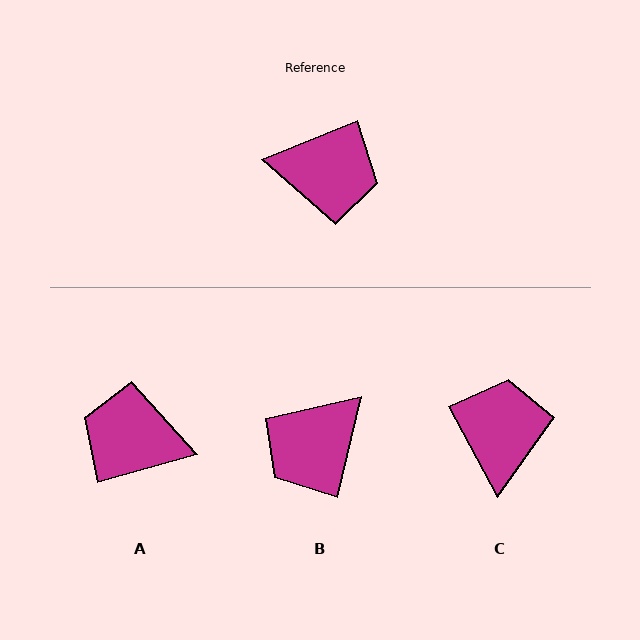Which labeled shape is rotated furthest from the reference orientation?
A, about 173 degrees away.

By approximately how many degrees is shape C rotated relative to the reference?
Approximately 96 degrees counter-clockwise.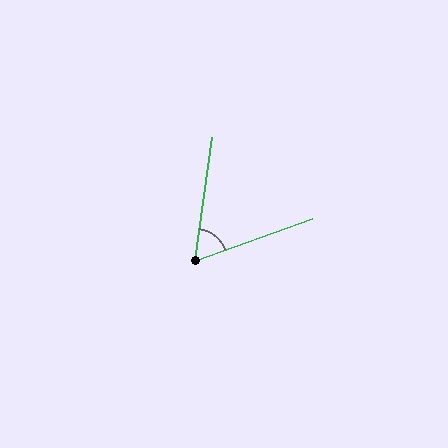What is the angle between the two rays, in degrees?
Approximately 62 degrees.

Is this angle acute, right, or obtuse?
It is acute.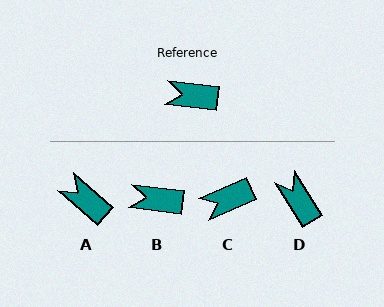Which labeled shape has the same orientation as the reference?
B.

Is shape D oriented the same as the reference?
No, it is off by about 51 degrees.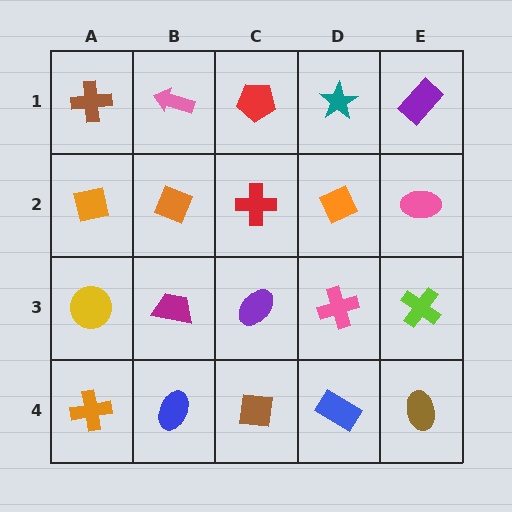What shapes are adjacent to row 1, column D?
An orange diamond (row 2, column D), a red pentagon (row 1, column C), a purple rectangle (row 1, column E).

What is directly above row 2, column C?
A red pentagon.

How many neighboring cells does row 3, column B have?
4.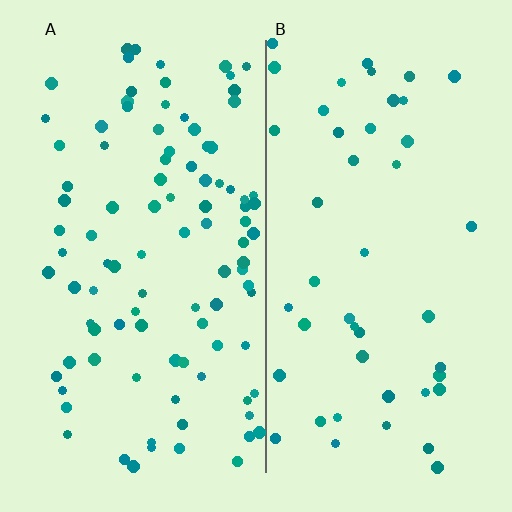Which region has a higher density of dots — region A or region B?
A (the left).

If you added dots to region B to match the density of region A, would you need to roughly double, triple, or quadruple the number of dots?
Approximately double.